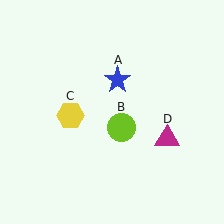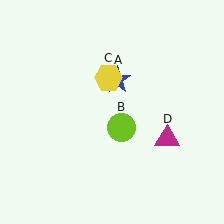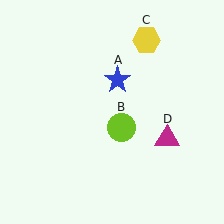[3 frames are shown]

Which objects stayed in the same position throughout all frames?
Blue star (object A) and lime circle (object B) and magenta triangle (object D) remained stationary.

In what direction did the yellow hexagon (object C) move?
The yellow hexagon (object C) moved up and to the right.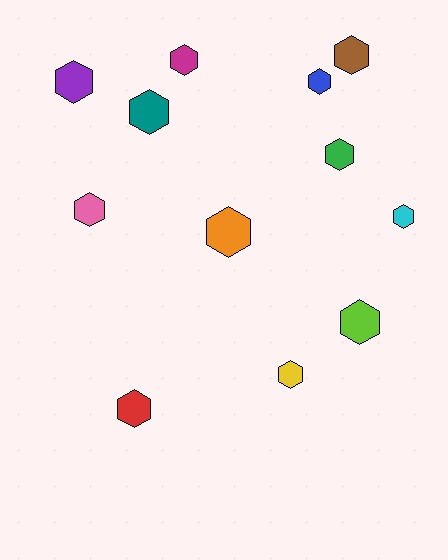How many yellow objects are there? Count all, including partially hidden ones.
There is 1 yellow object.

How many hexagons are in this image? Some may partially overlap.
There are 12 hexagons.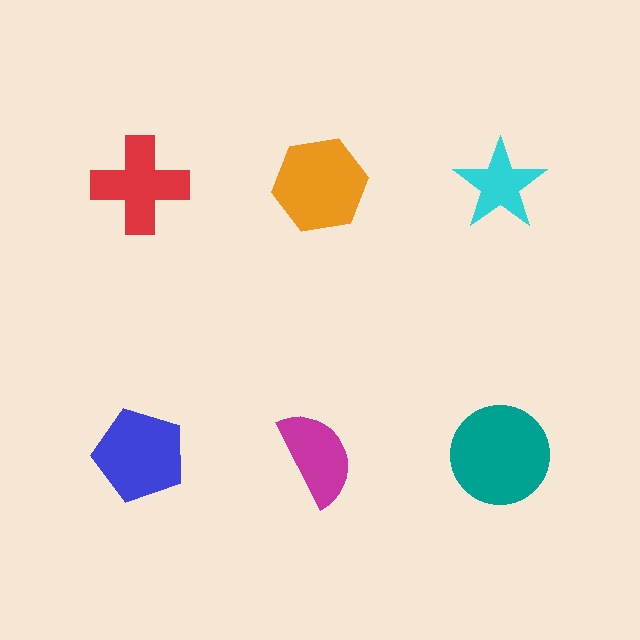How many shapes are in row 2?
3 shapes.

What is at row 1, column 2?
An orange hexagon.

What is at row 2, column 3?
A teal circle.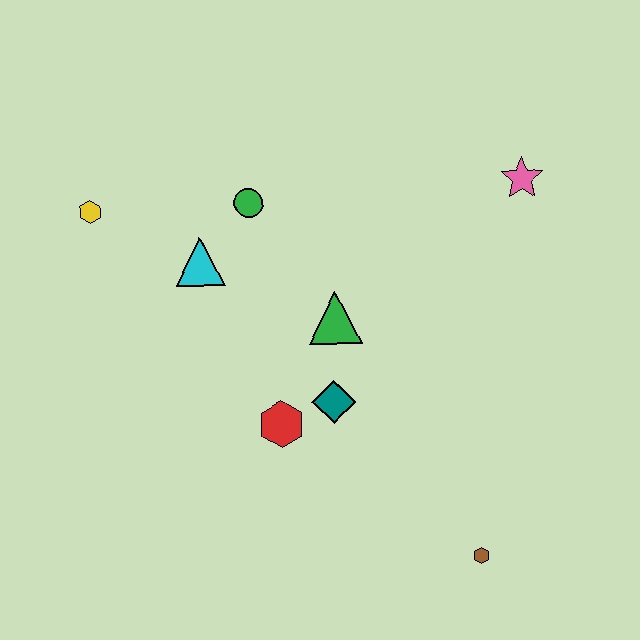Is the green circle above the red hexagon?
Yes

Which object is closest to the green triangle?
The teal diamond is closest to the green triangle.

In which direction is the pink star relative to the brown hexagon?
The pink star is above the brown hexagon.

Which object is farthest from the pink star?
The yellow hexagon is farthest from the pink star.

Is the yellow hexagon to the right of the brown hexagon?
No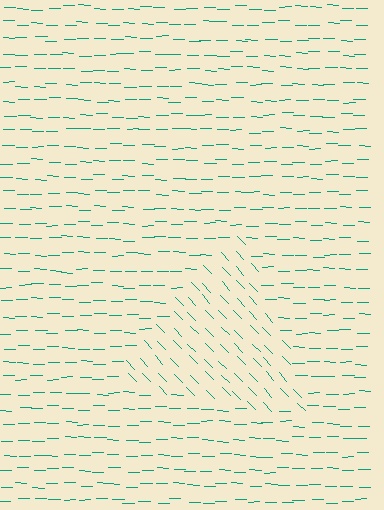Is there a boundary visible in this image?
Yes, there is a texture boundary formed by a change in line orientation.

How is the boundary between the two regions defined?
The boundary is defined purely by a change in line orientation (approximately 45 degrees difference). All lines are the same color and thickness.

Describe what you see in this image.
The image is filled with small teal line segments. A triangle region in the image has lines oriented differently from the surrounding lines, creating a visible texture boundary.